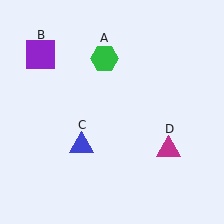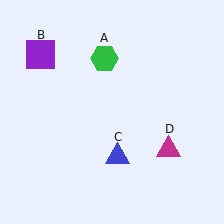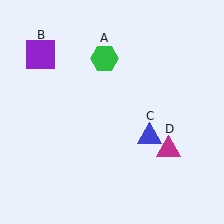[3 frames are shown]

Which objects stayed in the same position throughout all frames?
Green hexagon (object A) and purple square (object B) and magenta triangle (object D) remained stationary.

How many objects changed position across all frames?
1 object changed position: blue triangle (object C).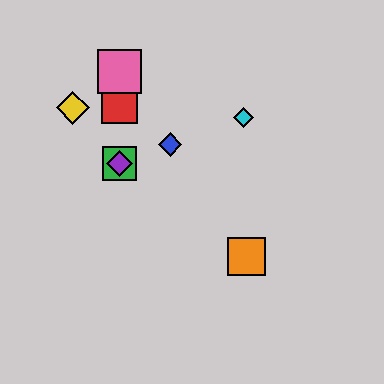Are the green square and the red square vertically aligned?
Yes, both are at x≈120.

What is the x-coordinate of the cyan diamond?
The cyan diamond is at x≈244.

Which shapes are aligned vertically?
The red square, the green square, the purple diamond, the pink square are aligned vertically.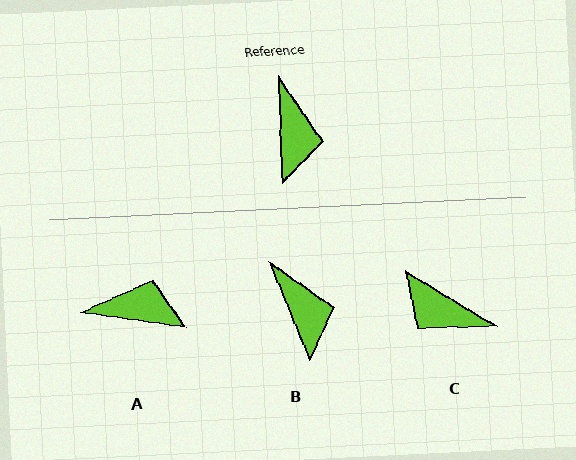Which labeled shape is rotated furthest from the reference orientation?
C, about 123 degrees away.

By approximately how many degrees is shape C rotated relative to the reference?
Approximately 123 degrees clockwise.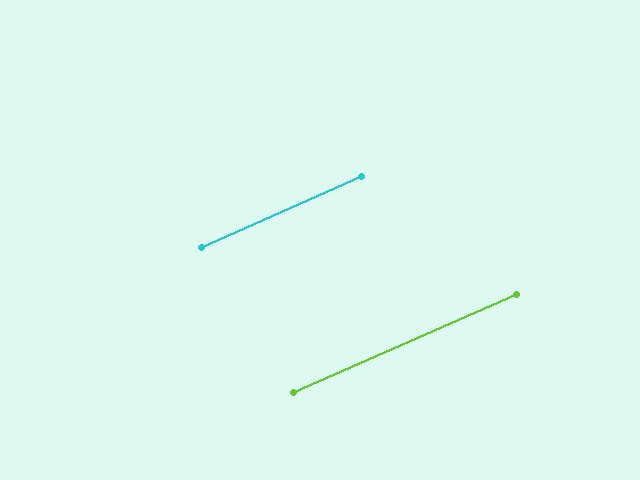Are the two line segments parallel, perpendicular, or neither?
Parallel — their directions differ by only 0.3°.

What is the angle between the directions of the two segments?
Approximately 0 degrees.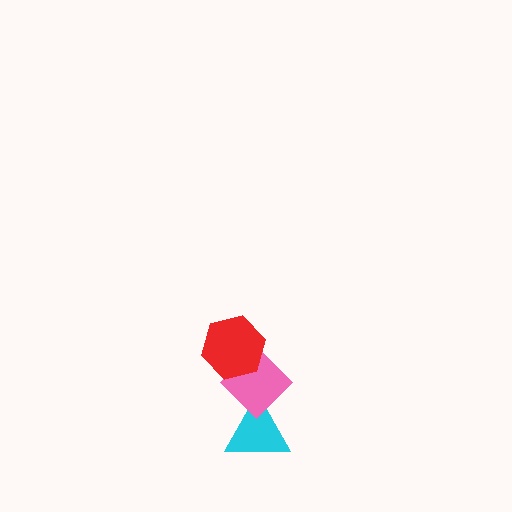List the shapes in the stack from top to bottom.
From top to bottom: the red hexagon, the pink diamond, the cyan triangle.